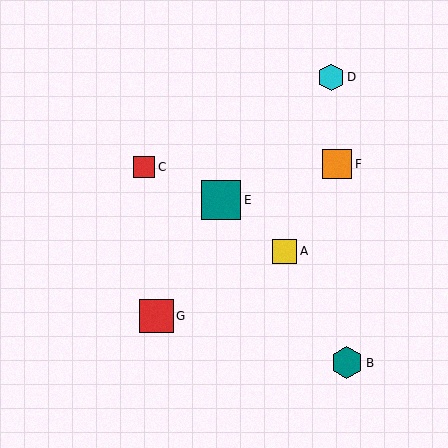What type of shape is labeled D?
Shape D is a cyan hexagon.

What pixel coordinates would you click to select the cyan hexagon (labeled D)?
Click at (331, 77) to select the cyan hexagon D.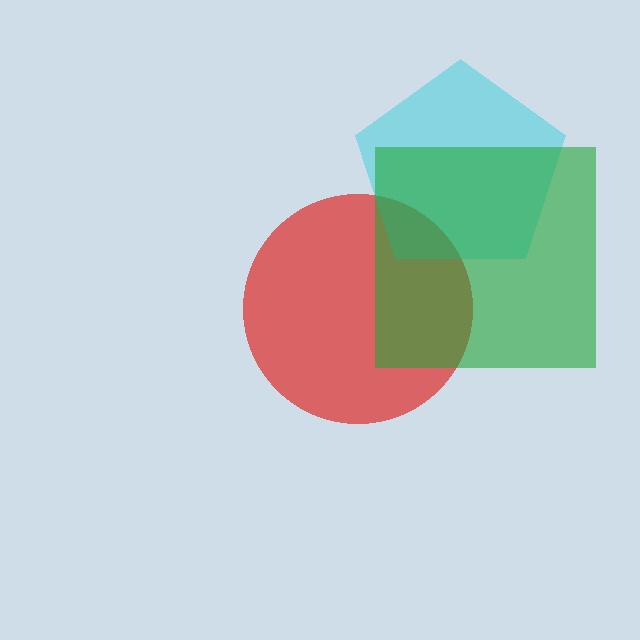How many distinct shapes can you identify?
There are 3 distinct shapes: a red circle, a cyan pentagon, a green square.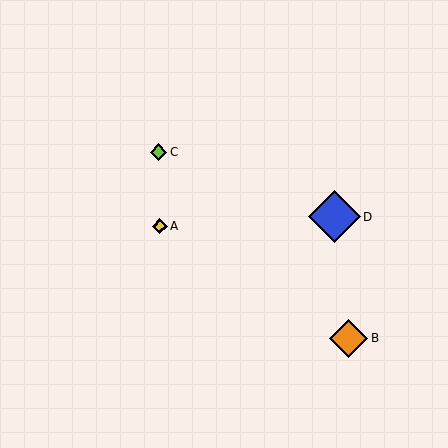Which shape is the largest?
The blue diamond (labeled D) is the largest.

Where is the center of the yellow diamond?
The center of the yellow diamond is at (160, 226).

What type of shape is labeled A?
Shape A is a yellow diamond.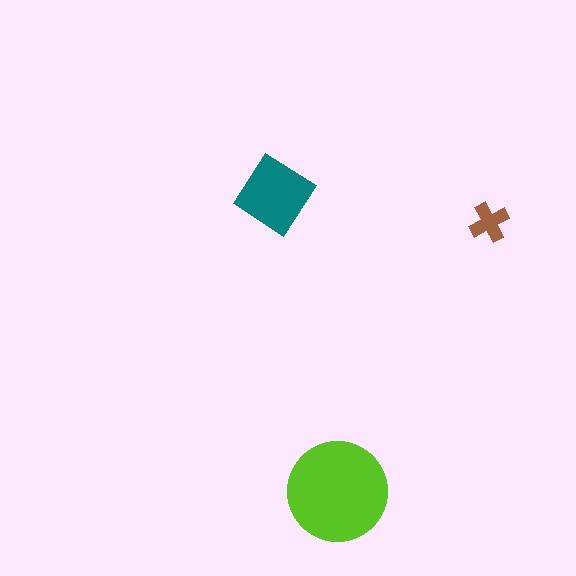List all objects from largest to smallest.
The lime circle, the teal diamond, the brown cross.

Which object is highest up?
The teal diamond is topmost.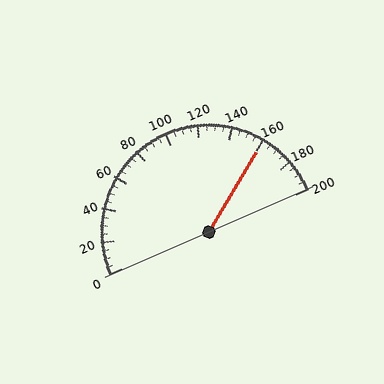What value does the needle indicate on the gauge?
The needle indicates approximately 160.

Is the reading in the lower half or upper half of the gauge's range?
The reading is in the upper half of the range (0 to 200).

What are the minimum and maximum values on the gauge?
The gauge ranges from 0 to 200.